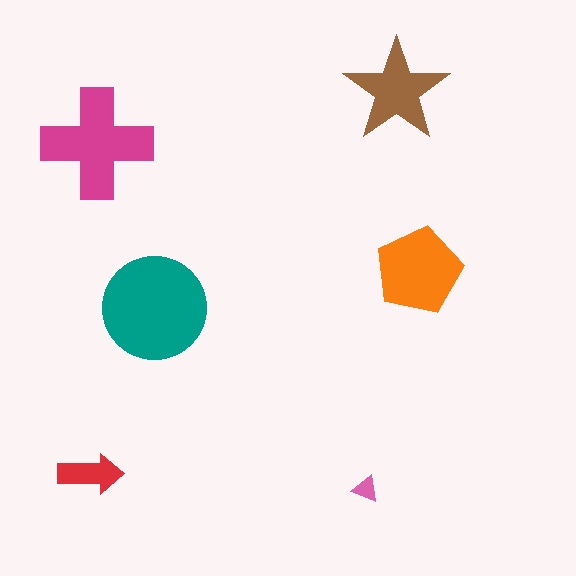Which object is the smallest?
The pink triangle.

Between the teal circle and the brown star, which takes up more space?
The teal circle.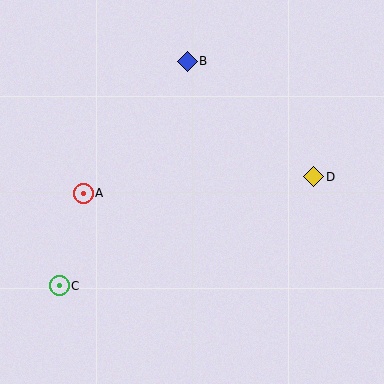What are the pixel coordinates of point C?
Point C is at (59, 286).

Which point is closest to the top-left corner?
Point B is closest to the top-left corner.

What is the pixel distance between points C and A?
The distance between C and A is 95 pixels.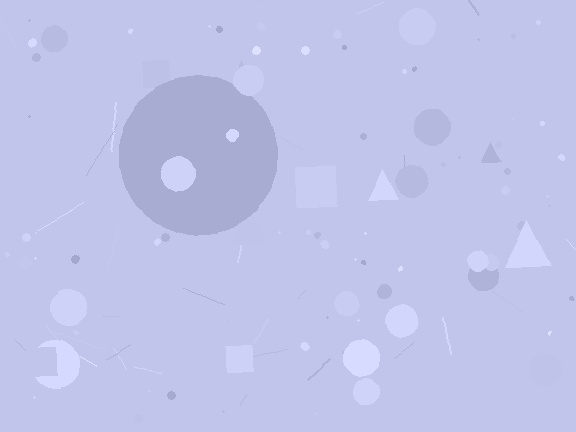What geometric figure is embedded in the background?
A circle is embedded in the background.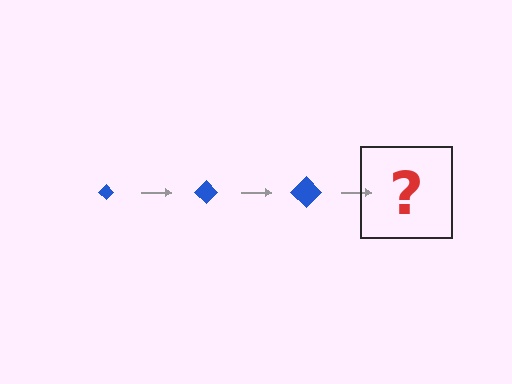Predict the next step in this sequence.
The next step is a blue diamond, larger than the previous one.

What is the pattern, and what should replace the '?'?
The pattern is that the diamond gets progressively larger each step. The '?' should be a blue diamond, larger than the previous one.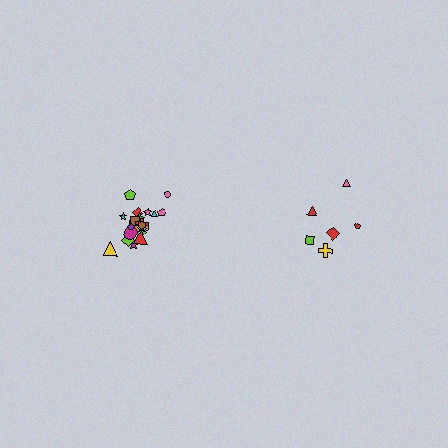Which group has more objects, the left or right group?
The left group.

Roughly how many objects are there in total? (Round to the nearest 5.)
Roughly 30 objects in total.